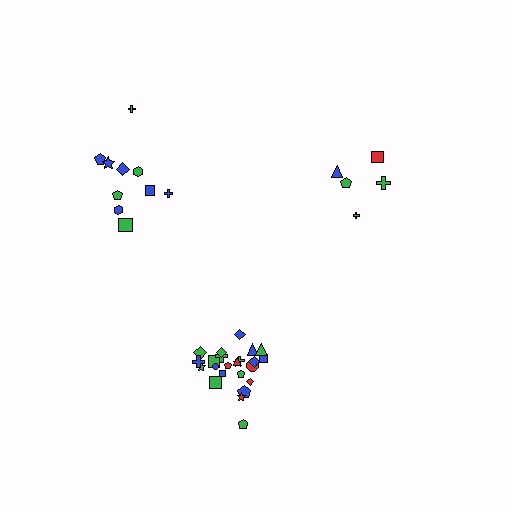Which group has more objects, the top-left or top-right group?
The top-left group.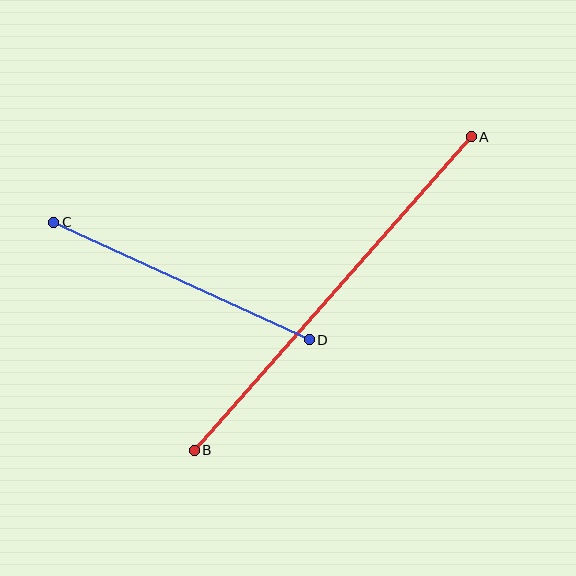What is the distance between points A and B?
The distance is approximately 418 pixels.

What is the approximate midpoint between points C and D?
The midpoint is at approximately (182, 281) pixels.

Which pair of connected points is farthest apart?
Points A and B are farthest apart.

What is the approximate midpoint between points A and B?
The midpoint is at approximately (333, 293) pixels.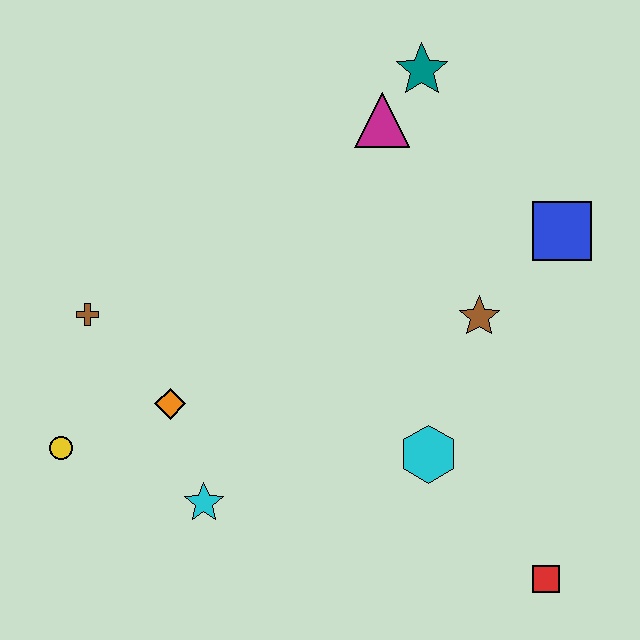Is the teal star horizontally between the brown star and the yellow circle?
Yes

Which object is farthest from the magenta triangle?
The red square is farthest from the magenta triangle.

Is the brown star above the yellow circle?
Yes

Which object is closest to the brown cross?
The orange diamond is closest to the brown cross.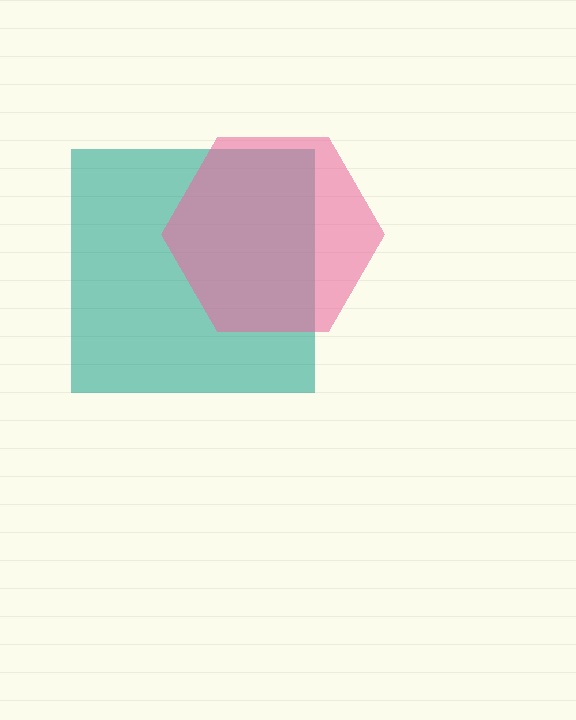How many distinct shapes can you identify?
There are 2 distinct shapes: a teal square, a pink hexagon.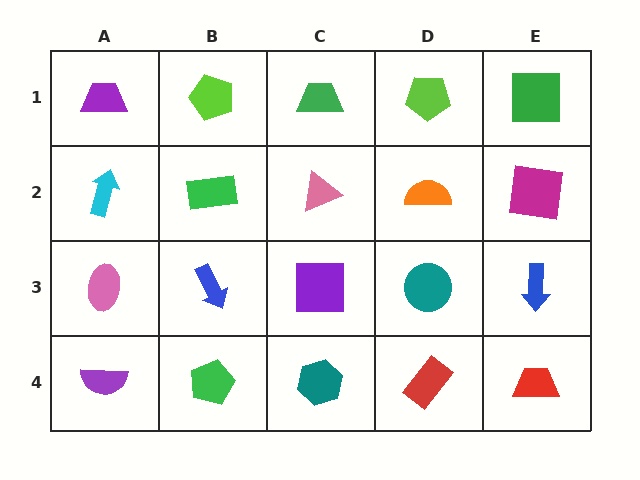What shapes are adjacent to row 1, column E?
A magenta square (row 2, column E), a lime pentagon (row 1, column D).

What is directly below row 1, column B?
A green rectangle.